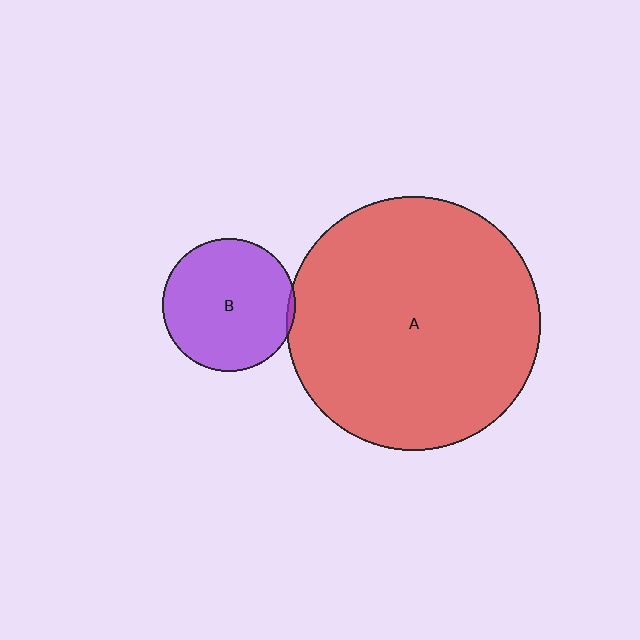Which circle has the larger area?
Circle A (red).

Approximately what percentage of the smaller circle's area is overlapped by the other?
Approximately 5%.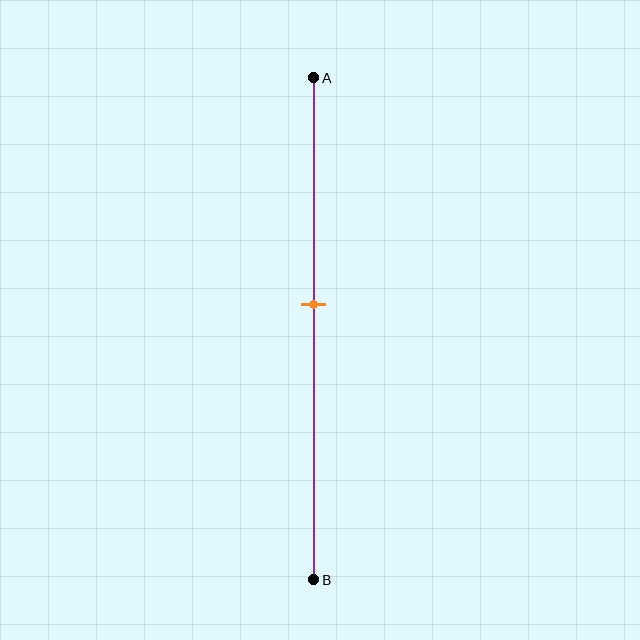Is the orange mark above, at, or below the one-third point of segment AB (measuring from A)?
The orange mark is below the one-third point of segment AB.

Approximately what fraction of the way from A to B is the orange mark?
The orange mark is approximately 45% of the way from A to B.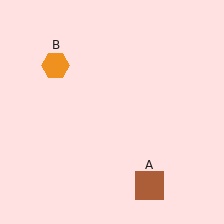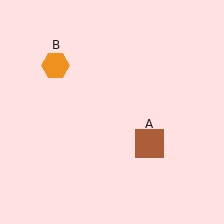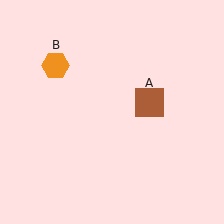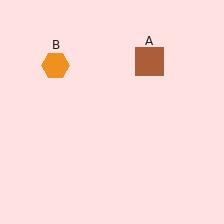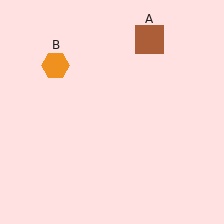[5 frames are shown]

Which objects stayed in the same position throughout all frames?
Orange hexagon (object B) remained stationary.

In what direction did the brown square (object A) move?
The brown square (object A) moved up.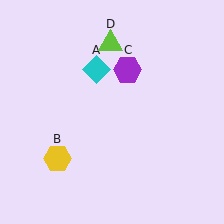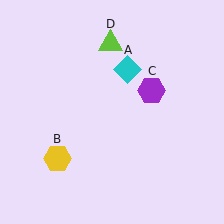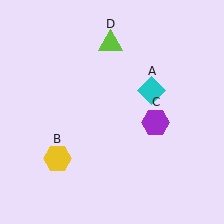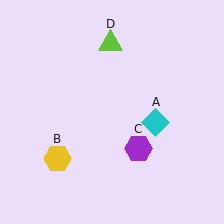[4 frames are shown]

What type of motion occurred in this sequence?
The cyan diamond (object A), purple hexagon (object C) rotated clockwise around the center of the scene.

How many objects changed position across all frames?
2 objects changed position: cyan diamond (object A), purple hexagon (object C).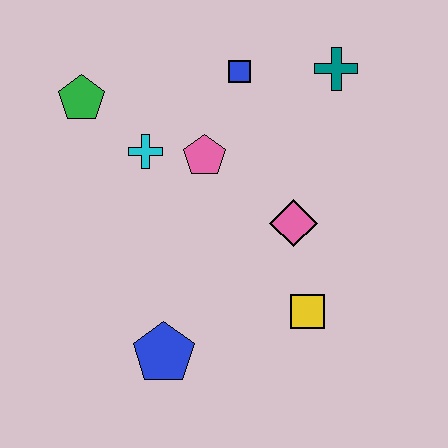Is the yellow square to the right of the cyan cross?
Yes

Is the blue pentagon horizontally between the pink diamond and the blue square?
No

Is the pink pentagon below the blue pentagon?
No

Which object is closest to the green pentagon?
The cyan cross is closest to the green pentagon.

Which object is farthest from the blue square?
The blue pentagon is farthest from the blue square.